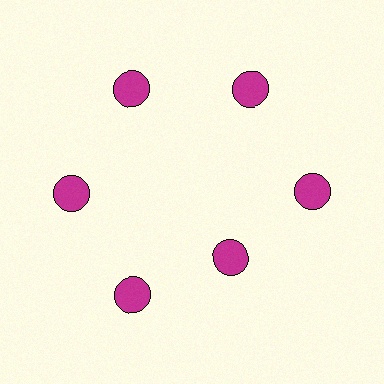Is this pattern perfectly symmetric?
No. The 6 magenta circles are arranged in a ring, but one element near the 5 o'clock position is pulled inward toward the center, breaking the 6-fold rotational symmetry.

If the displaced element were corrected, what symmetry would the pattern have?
It would have 6-fold rotational symmetry — the pattern would map onto itself every 60 degrees.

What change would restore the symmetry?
The symmetry would be restored by moving it outward, back onto the ring so that all 6 circles sit at equal angles and equal distance from the center.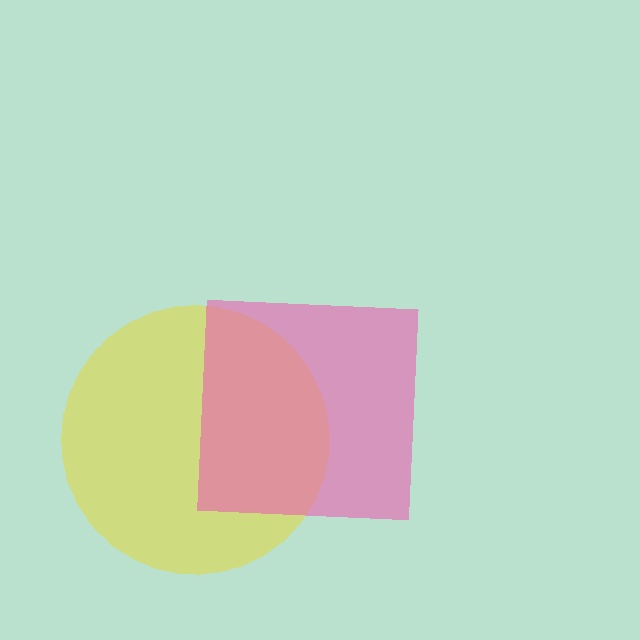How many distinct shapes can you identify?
There are 2 distinct shapes: a yellow circle, a pink square.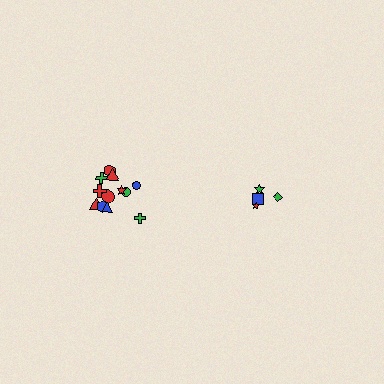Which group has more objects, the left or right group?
The left group.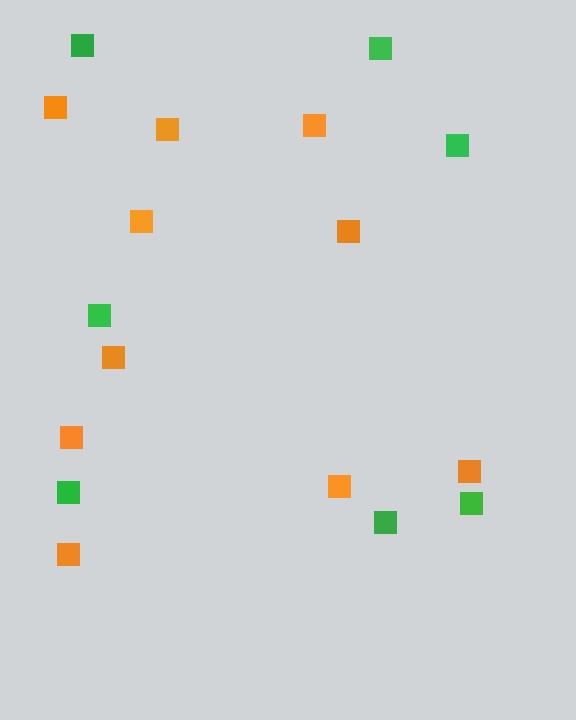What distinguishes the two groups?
There are 2 groups: one group of green squares (7) and one group of orange squares (10).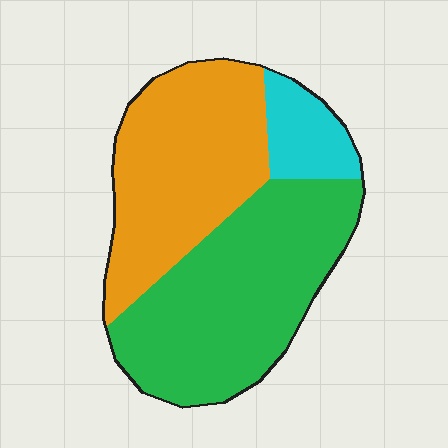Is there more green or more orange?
Green.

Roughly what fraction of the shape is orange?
Orange takes up about two fifths (2/5) of the shape.